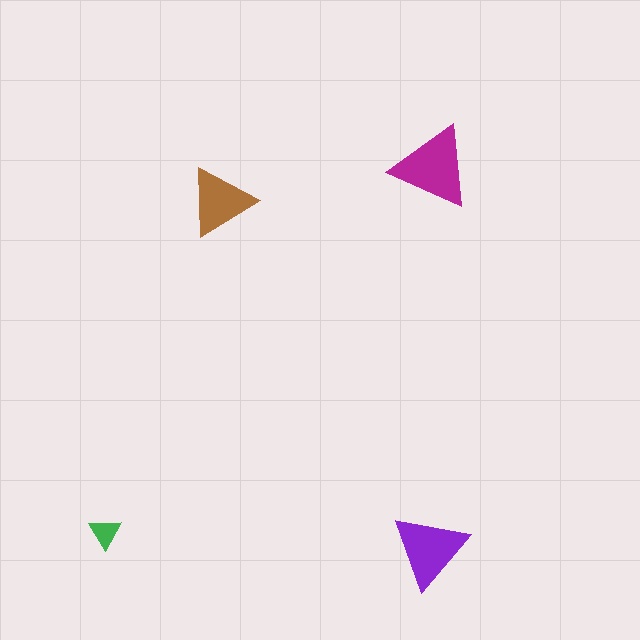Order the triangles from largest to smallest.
the magenta one, the purple one, the brown one, the green one.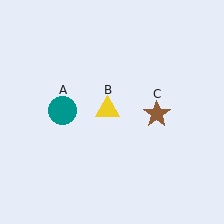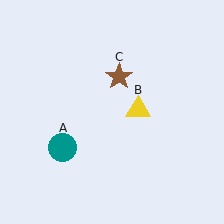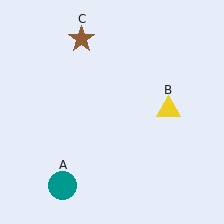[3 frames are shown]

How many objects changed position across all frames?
3 objects changed position: teal circle (object A), yellow triangle (object B), brown star (object C).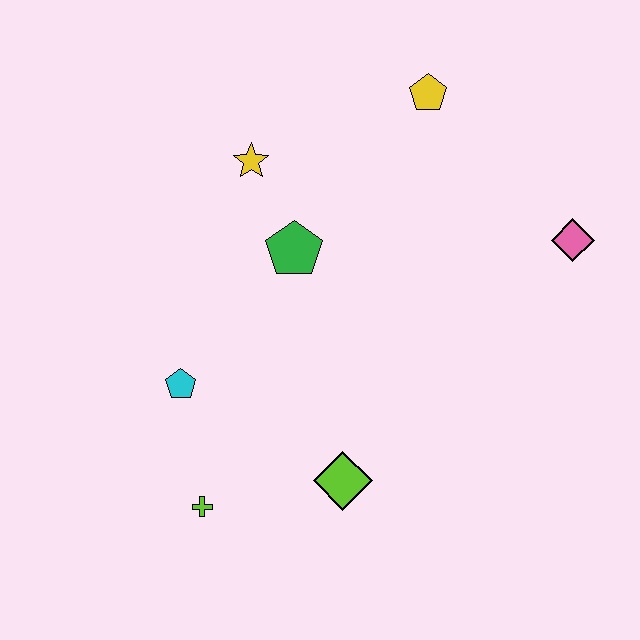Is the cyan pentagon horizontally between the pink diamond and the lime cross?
No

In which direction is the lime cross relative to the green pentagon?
The lime cross is below the green pentagon.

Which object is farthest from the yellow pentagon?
The lime cross is farthest from the yellow pentagon.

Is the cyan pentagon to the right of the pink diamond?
No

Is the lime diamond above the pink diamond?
No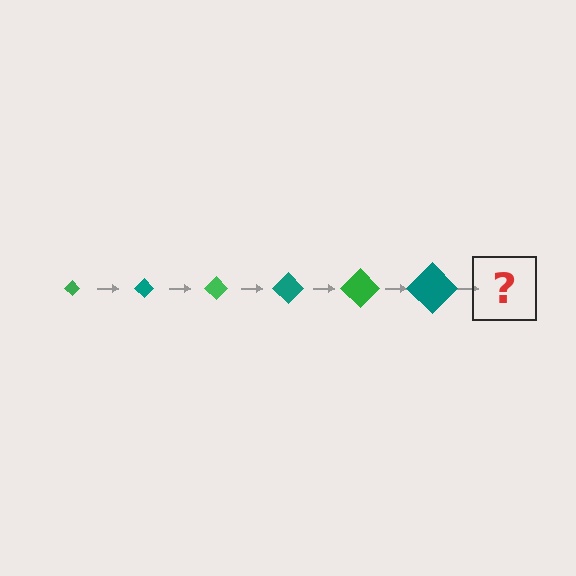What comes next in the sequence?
The next element should be a green diamond, larger than the previous one.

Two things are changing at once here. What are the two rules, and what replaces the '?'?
The two rules are that the diamond grows larger each step and the color cycles through green and teal. The '?' should be a green diamond, larger than the previous one.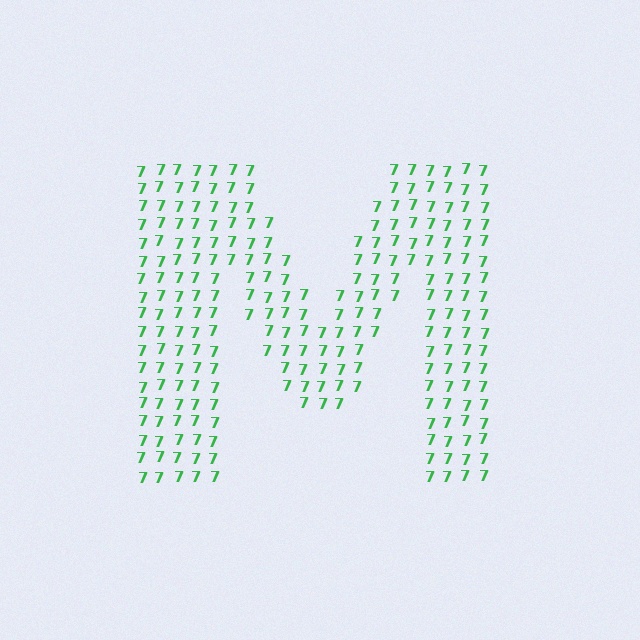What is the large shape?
The large shape is the letter M.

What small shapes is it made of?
It is made of small digit 7's.